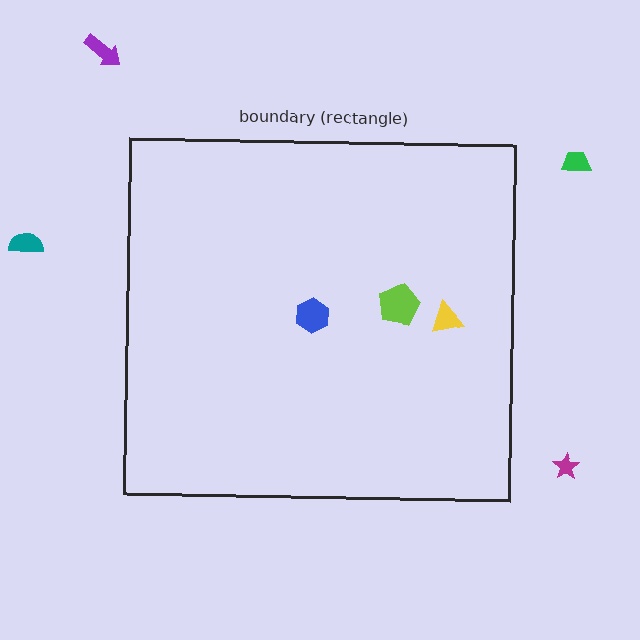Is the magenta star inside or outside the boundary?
Outside.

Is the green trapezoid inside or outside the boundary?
Outside.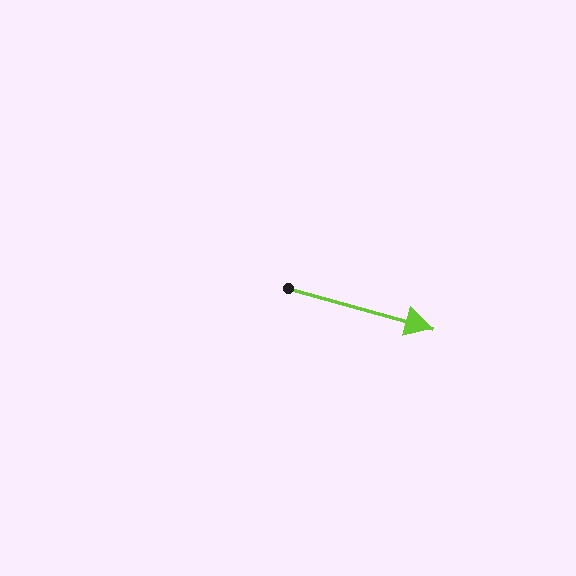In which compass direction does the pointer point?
East.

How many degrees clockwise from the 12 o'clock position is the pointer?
Approximately 106 degrees.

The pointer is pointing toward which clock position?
Roughly 4 o'clock.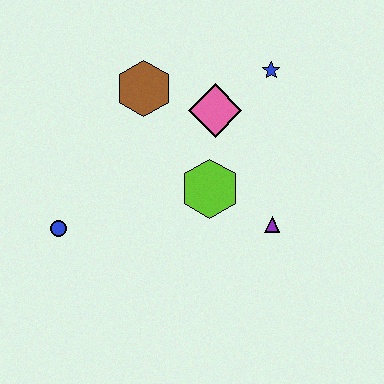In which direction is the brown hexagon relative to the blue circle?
The brown hexagon is above the blue circle.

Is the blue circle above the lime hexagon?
No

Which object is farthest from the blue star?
The blue circle is farthest from the blue star.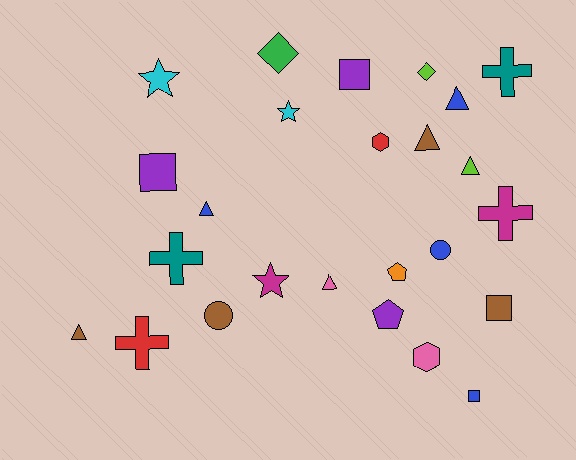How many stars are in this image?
There are 3 stars.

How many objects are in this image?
There are 25 objects.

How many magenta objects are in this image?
There are 2 magenta objects.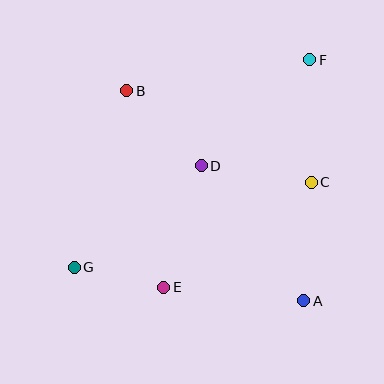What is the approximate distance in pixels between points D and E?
The distance between D and E is approximately 127 pixels.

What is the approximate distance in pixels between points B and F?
The distance between B and F is approximately 186 pixels.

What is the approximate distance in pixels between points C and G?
The distance between C and G is approximately 252 pixels.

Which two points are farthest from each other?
Points F and G are farthest from each other.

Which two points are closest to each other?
Points E and G are closest to each other.